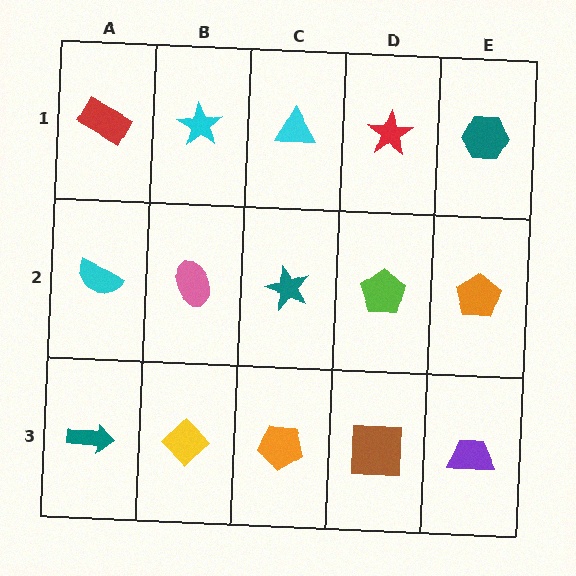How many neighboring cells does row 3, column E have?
2.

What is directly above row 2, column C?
A cyan triangle.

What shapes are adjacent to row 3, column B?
A pink ellipse (row 2, column B), a teal arrow (row 3, column A), an orange pentagon (row 3, column C).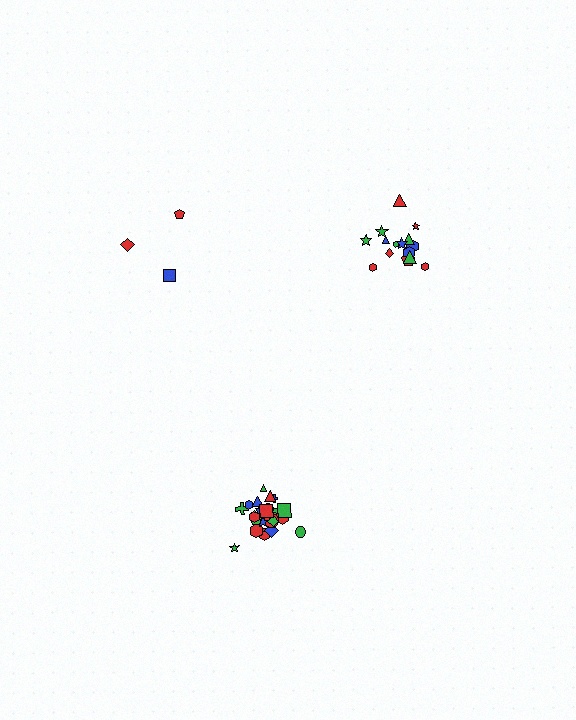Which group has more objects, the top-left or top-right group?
The top-right group.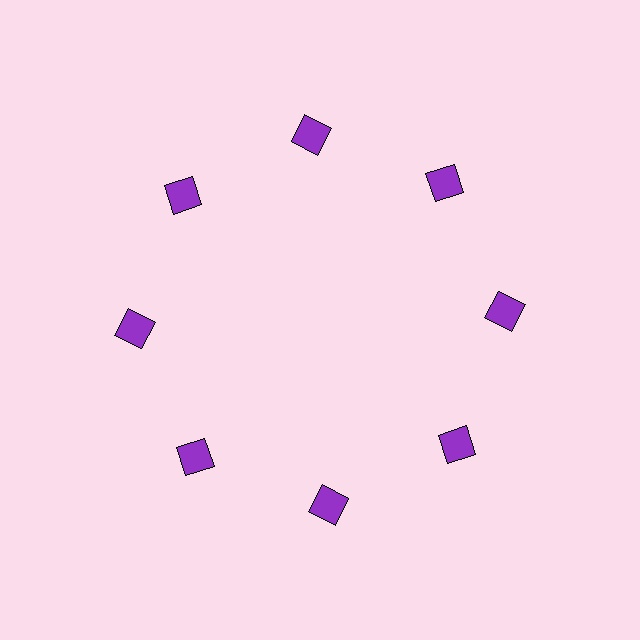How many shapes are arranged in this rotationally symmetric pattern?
There are 8 shapes, arranged in 8 groups of 1.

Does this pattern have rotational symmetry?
Yes, this pattern has 8-fold rotational symmetry. It looks the same after rotating 45 degrees around the center.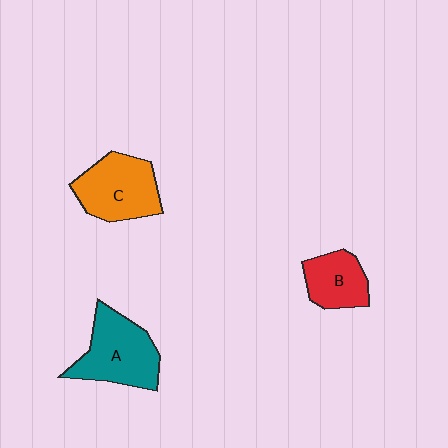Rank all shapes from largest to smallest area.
From largest to smallest: A (teal), C (orange), B (red).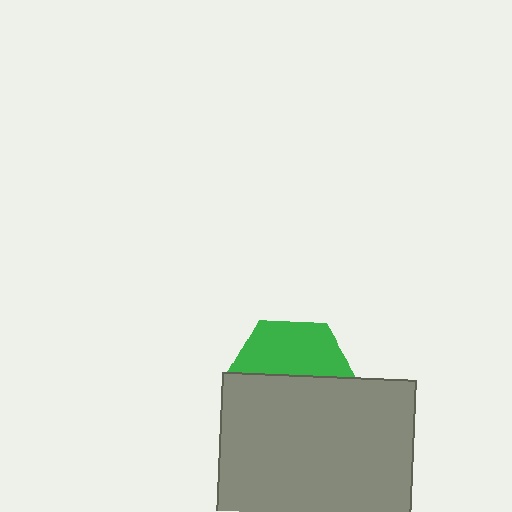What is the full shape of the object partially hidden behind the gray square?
The partially hidden object is a green hexagon.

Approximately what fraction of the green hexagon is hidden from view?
Roughly 56% of the green hexagon is hidden behind the gray square.